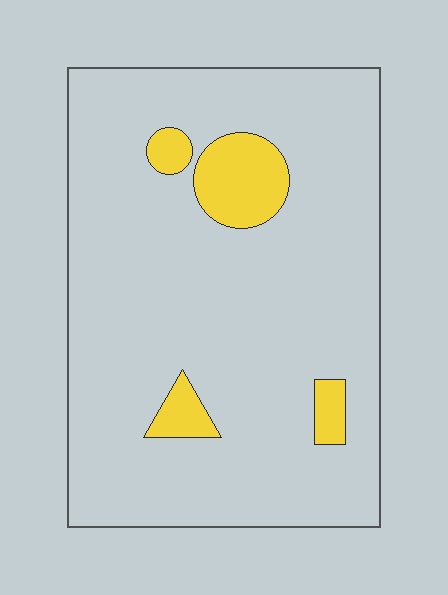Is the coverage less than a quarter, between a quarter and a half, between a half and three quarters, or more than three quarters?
Less than a quarter.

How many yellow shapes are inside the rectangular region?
4.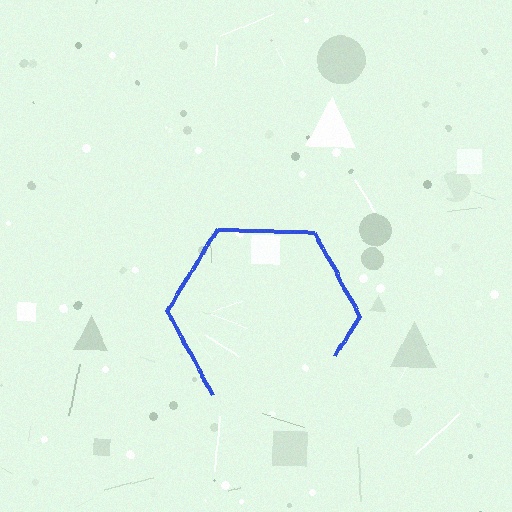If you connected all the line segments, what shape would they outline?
They would outline a hexagon.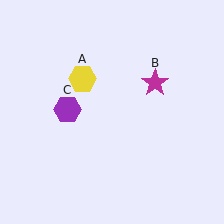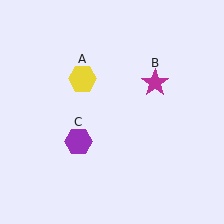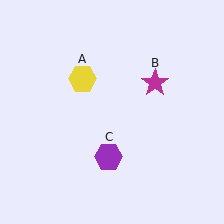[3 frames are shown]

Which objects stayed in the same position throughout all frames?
Yellow hexagon (object A) and magenta star (object B) remained stationary.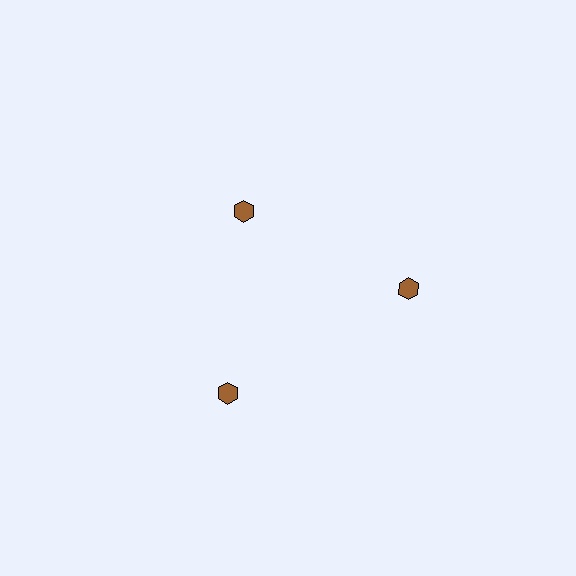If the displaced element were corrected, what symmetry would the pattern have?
It would have 3-fold rotational symmetry — the pattern would map onto itself every 120 degrees.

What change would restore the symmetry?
The symmetry would be restored by moving it outward, back onto the ring so that all 3 hexagons sit at equal angles and equal distance from the center.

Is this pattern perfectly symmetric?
No. The 3 brown hexagons are arranged in a ring, but one element near the 11 o'clock position is pulled inward toward the center, breaking the 3-fold rotational symmetry.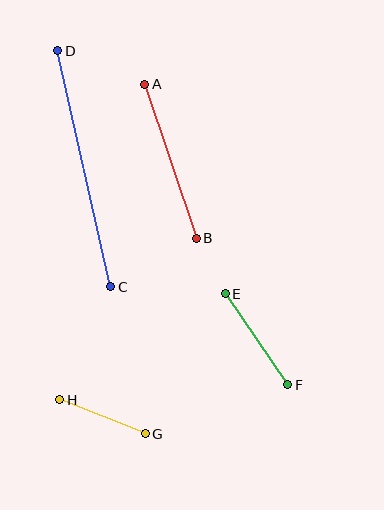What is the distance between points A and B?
The distance is approximately 163 pixels.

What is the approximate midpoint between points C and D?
The midpoint is at approximately (84, 169) pixels.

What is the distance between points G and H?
The distance is approximately 92 pixels.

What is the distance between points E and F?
The distance is approximately 110 pixels.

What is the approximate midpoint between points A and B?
The midpoint is at approximately (170, 161) pixels.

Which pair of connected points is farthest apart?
Points C and D are farthest apart.